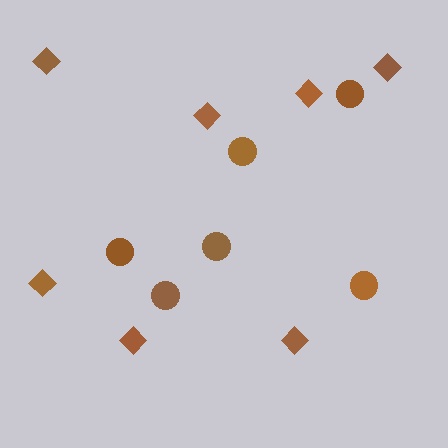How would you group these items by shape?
There are 2 groups: one group of circles (6) and one group of diamonds (7).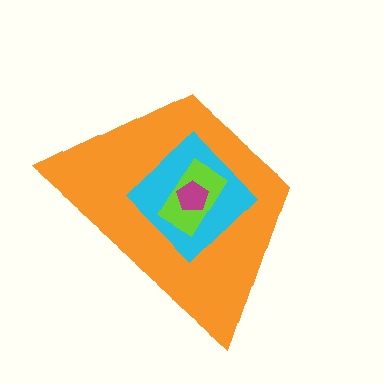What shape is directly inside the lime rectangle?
The magenta pentagon.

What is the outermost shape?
The orange trapezoid.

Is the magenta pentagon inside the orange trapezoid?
Yes.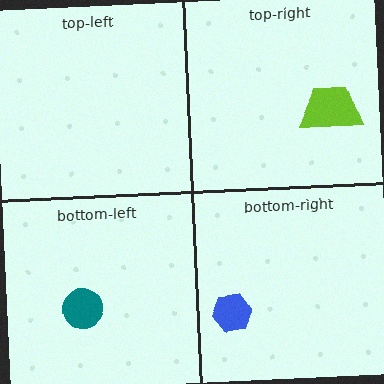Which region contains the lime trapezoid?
The top-right region.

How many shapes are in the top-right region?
1.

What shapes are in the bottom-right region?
The blue hexagon.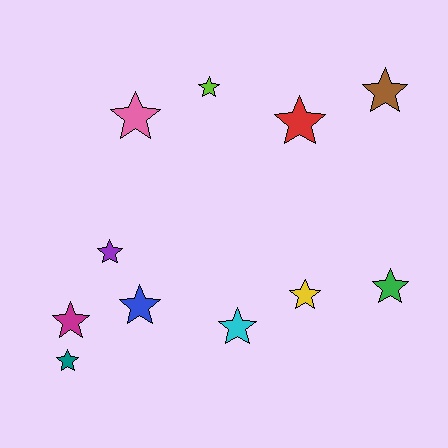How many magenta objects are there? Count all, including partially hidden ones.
There is 1 magenta object.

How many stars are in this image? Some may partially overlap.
There are 11 stars.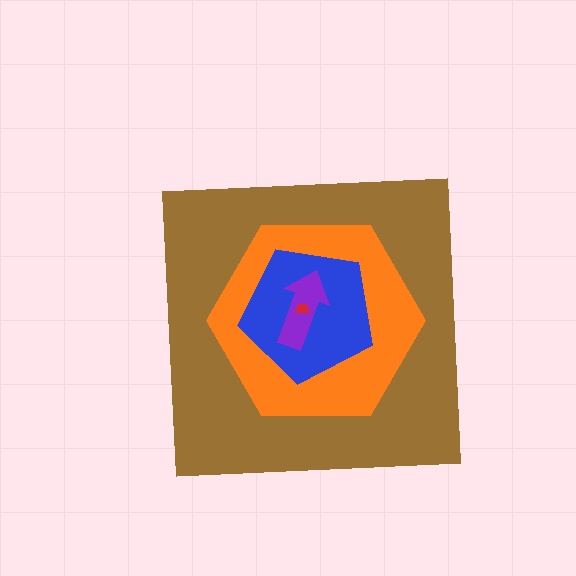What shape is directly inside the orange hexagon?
The blue pentagon.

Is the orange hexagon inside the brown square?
Yes.